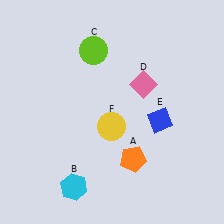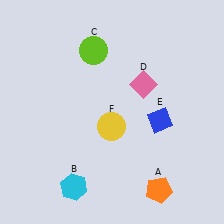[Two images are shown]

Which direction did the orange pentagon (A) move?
The orange pentagon (A) moved down.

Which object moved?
The orange pentagon (A) moved down.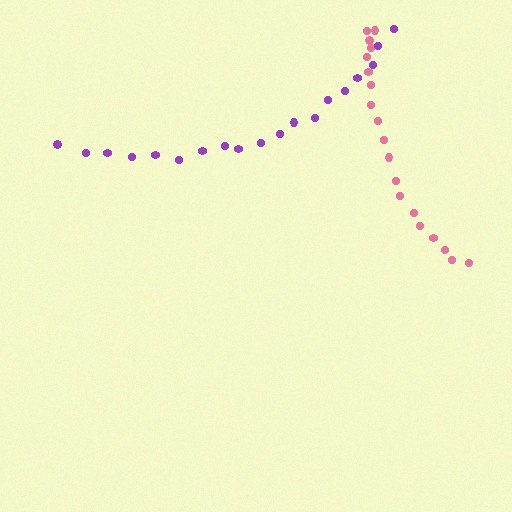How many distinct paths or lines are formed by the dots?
There are 2 distinct paths.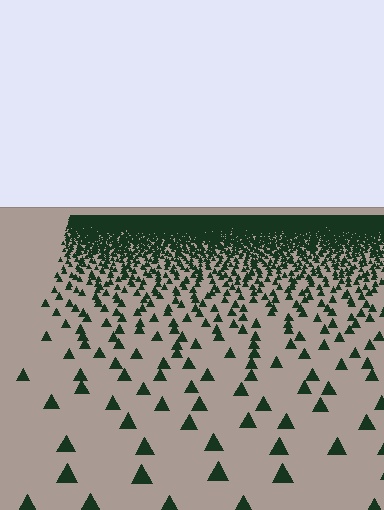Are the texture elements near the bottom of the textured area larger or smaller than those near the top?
Larger. Near the bottom, elements are closer to the viewer and appear at a bigger on-screen size.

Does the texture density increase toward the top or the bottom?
Density increases toward the top.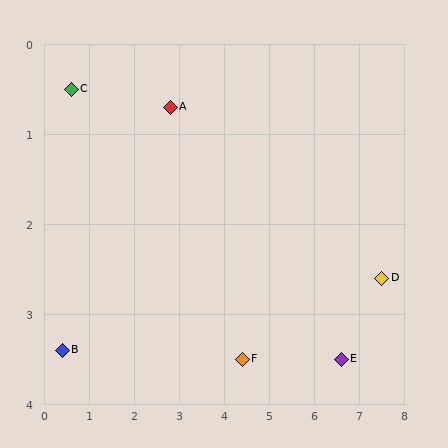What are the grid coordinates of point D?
Point D is at approximately (7.5, 2.6).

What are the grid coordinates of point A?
Point A is at approximately (2.8, 0.7).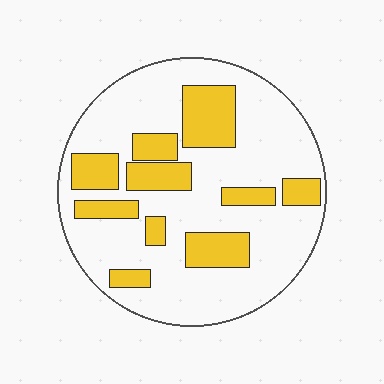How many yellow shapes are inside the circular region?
10.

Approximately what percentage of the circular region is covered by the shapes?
Approximately 25%.